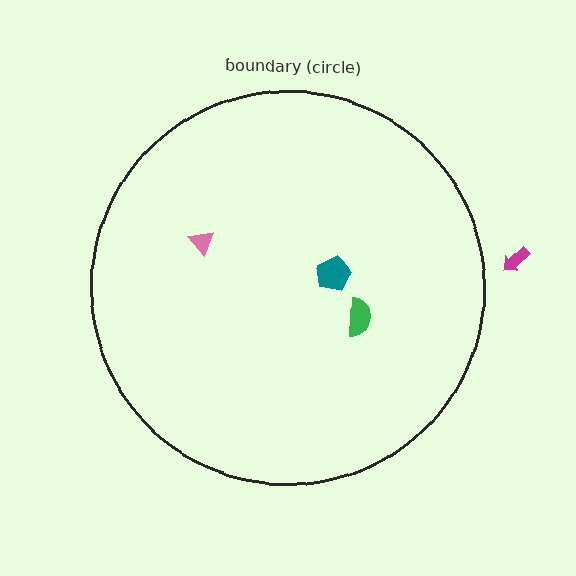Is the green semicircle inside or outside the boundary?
Inside.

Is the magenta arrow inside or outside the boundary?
Outside.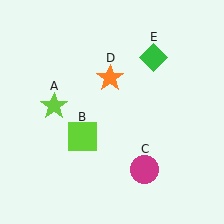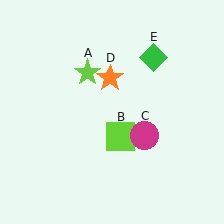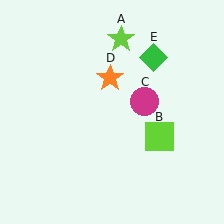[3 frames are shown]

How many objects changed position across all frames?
3 objects changed position: lime star (object A), lime square (object B), magenta circle (object C).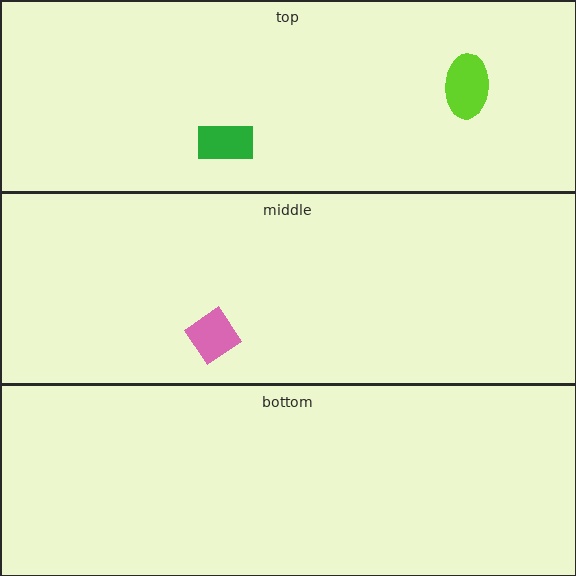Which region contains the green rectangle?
The top region.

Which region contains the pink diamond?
The middle region.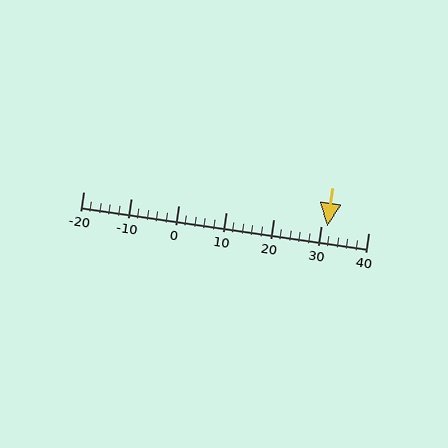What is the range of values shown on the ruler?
The ruler shows values from -20 to 40.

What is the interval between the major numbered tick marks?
The major tick marks are spaced 10 units apart.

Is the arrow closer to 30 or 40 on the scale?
The arrow is closer to 30.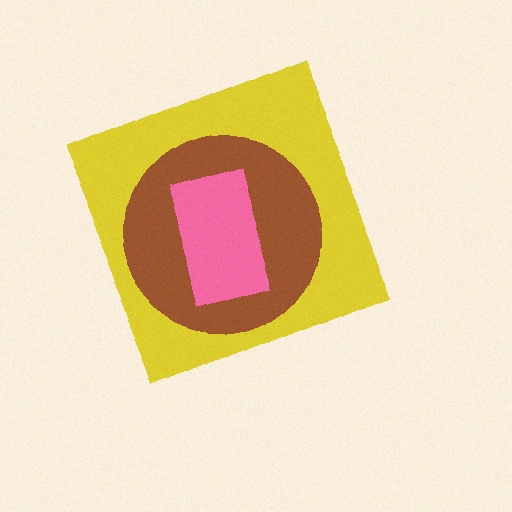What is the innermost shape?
The pink rectangle.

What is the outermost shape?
The yellow diamond.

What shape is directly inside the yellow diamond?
The brown circle.